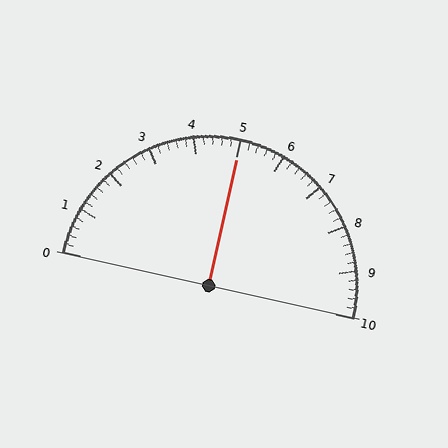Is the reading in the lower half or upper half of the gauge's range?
The reading is in the upper half of the range (0 to 10).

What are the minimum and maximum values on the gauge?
The gauge ranges from 0 to 10.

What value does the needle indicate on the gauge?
The needle indicates approximately 5.0.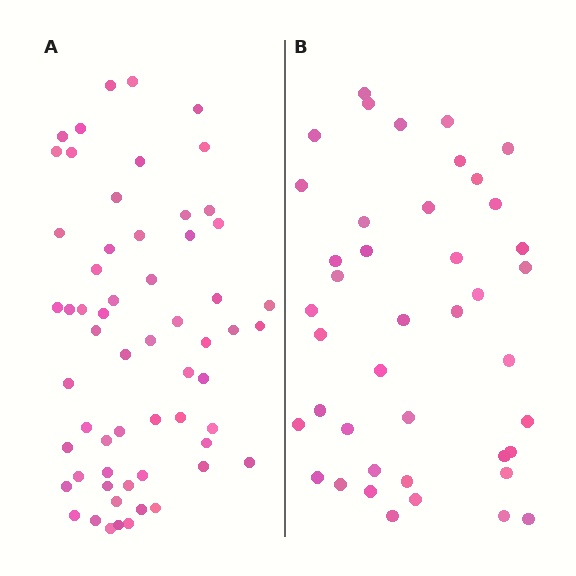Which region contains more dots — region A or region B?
Region A (the left region) has more dots.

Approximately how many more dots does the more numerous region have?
Region A has approximately 20 more dots than region B.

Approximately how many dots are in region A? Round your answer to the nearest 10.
About 60 dots.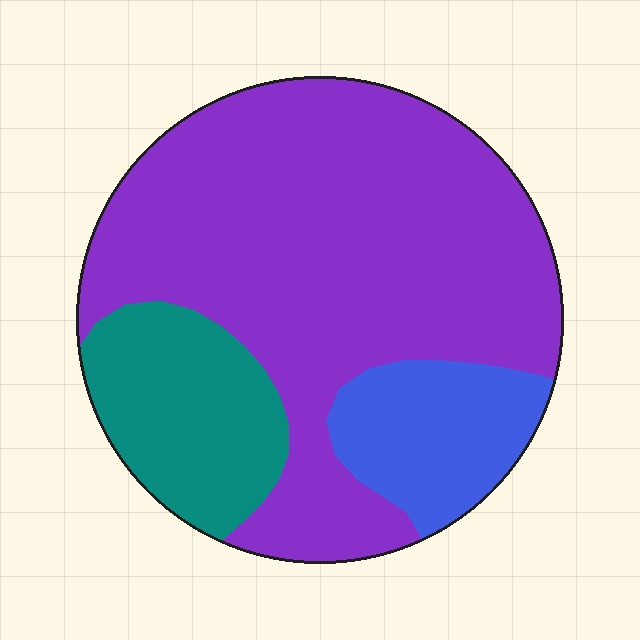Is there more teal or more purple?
Purple.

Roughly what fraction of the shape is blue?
Blue covers around 15% of the shape.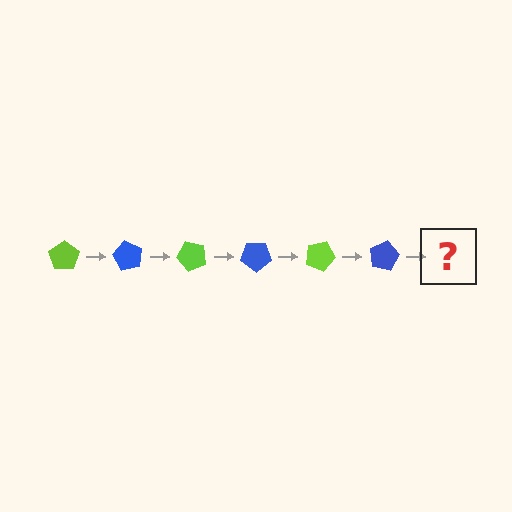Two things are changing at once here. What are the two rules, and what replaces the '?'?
The two rules are that it rotates 60 degrees each step and the color cycles through lime and blue. The '?' should be a lime pentagon, rotated 360 degrees from the start.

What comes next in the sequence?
The next element should be a lime pentagon, rotated 360 degrees from the start.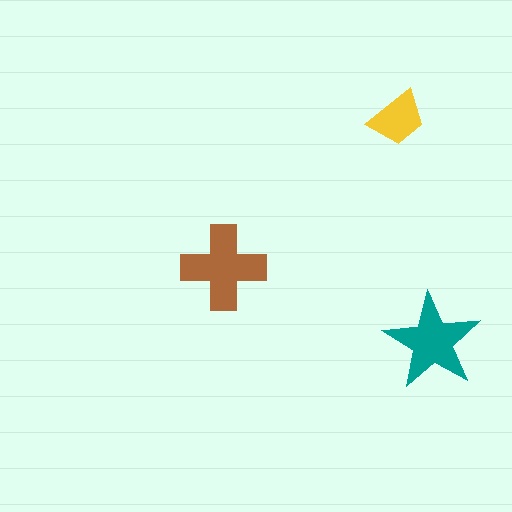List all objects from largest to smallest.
The brown cross, the teal star, the yellow trapezoid.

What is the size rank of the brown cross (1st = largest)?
1st.